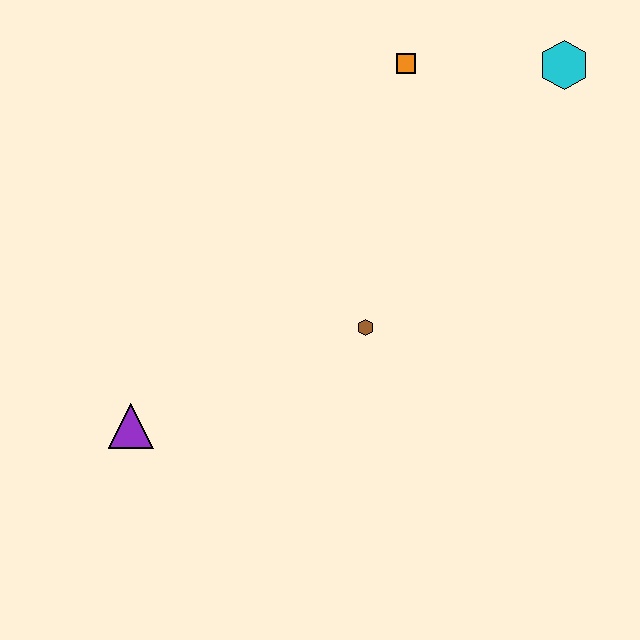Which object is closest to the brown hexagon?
The purple triangle is closest to the brown hexagon.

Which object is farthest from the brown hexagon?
The cyan hexagon is farthest from the brown hexagon.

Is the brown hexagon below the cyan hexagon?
Yes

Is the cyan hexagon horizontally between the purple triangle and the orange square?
No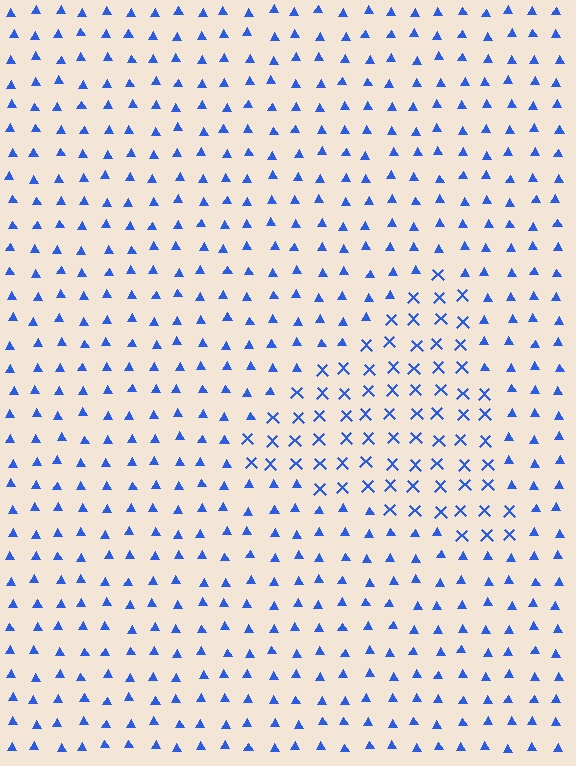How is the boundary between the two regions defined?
The boundary is defined by a change in element shape: X marks inside vs. triangles outside. All elements share the same color and spacing.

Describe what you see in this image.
The image is filled with small blue elements arranged in a uniform grid. A triangle-shaped region contains X marks, while the surrounding area contains triangles. The boundary is defined purely by the change in element shape.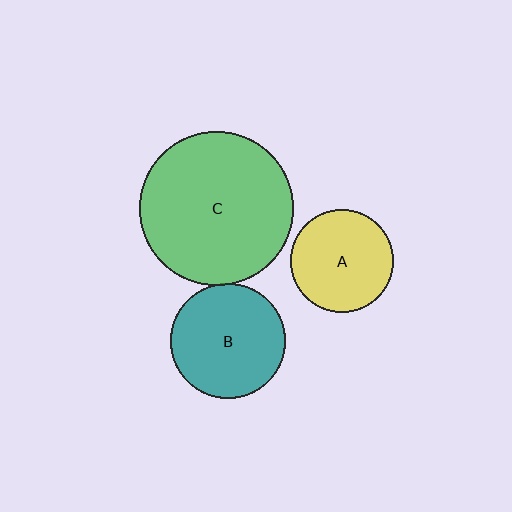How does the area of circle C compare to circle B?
Approximately 1.8 times.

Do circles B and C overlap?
Yes.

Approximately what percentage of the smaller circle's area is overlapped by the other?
Approximately 5%.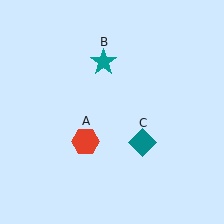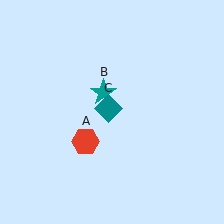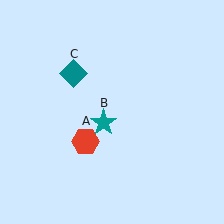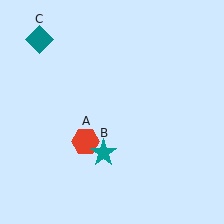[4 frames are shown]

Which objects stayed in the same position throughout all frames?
Red hexagon (object A) remained stationary.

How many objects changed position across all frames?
2 objects changed position: teal star (object B), teal diamond (object C).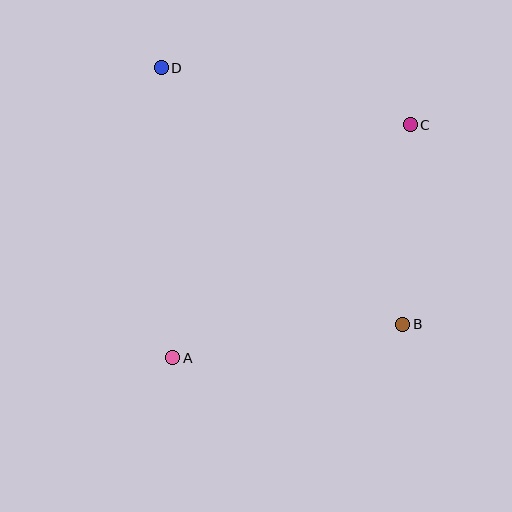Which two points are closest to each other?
Points B and C are closest to each other.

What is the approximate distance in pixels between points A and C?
The distance between A and C is approximately 333 pixels.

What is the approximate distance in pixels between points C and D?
The distance between C and D is approximately 255 pixels.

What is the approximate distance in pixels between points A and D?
The distance between A and D is approximately 290 pixels.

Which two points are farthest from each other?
Points B and D are farthest from each other.